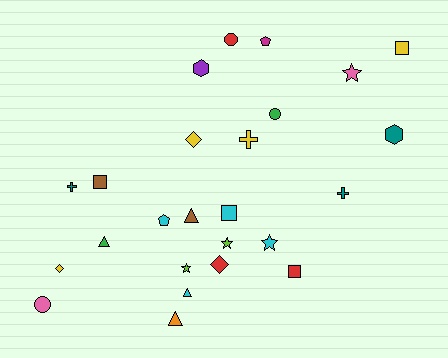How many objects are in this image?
There are 25 objects.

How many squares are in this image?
There are 4 squares.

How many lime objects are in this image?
There are 2 lime objects.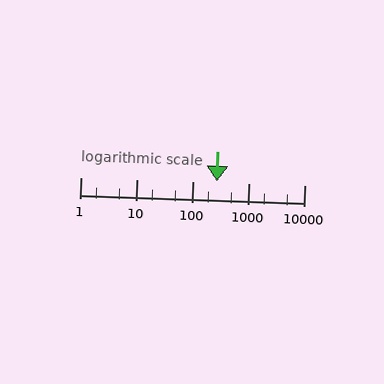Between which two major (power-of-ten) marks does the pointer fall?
The pointer is between 100 and 1000.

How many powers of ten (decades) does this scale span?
The scale spans 4 decades, from 1 to 10000.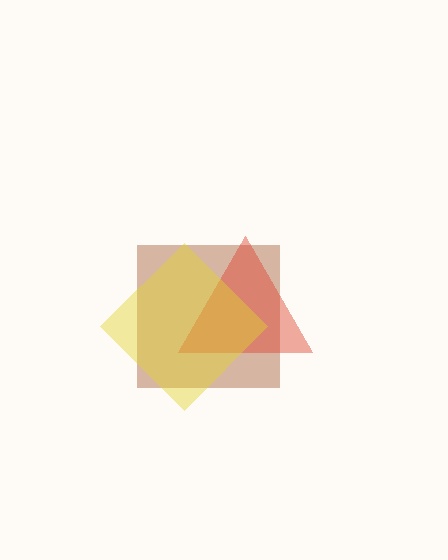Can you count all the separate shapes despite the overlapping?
Yes, there are 3 separate shapes.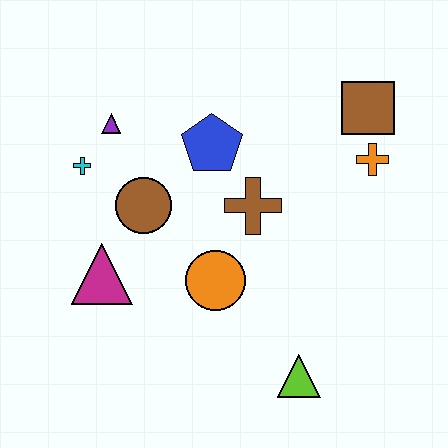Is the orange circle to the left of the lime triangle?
Yes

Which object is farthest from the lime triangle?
The purple triangle is farthest from the lime triangle.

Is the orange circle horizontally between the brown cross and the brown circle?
Yes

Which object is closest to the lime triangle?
The orange circle is closest to the lime triangle.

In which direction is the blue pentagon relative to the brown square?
The blue pentagon is to the left of the brown square.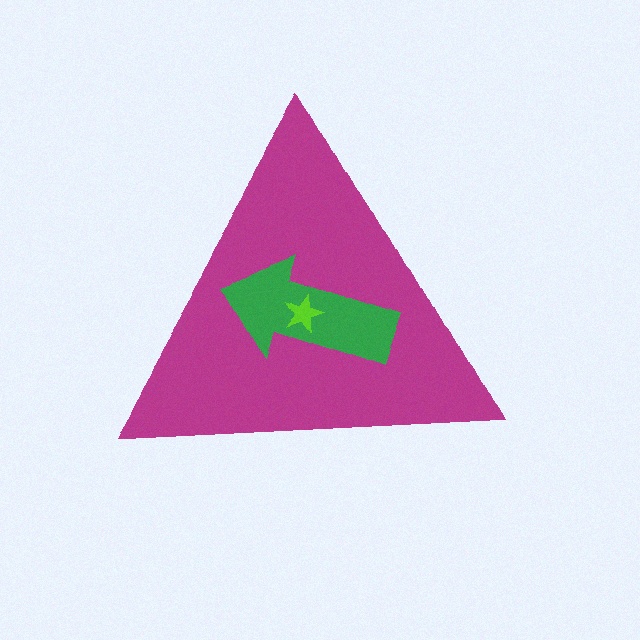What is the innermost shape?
The lime star.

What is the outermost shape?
The magenta triangle.